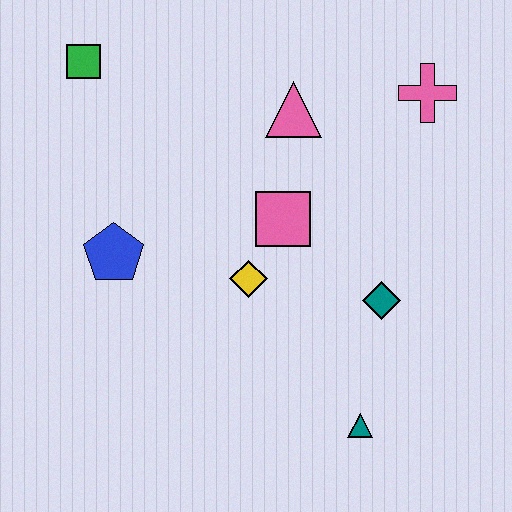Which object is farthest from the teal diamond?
The green square is farthest from the teal diamond.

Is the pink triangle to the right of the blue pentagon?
Yes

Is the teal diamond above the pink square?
No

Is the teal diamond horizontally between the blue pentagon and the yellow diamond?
No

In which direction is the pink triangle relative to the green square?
The pink triangle is to the right of the green square.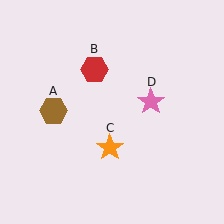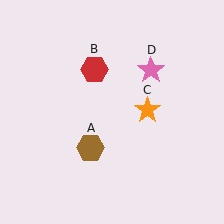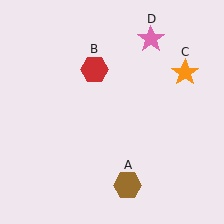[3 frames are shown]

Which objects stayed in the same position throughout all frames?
Red hexagon (object B) remained stationary.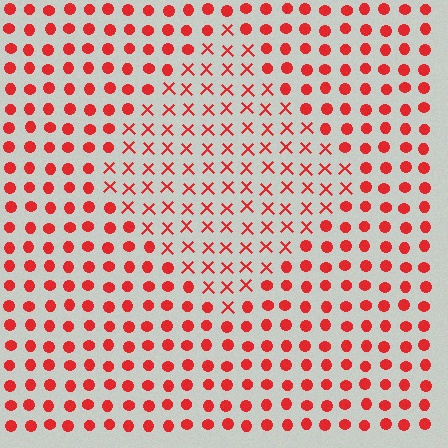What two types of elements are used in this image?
The image uses X marks inside the diamond region and circles outside it.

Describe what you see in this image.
The image is filled with small red elements arranged in a uniform grid. A diamond-shaped region contains X marks, while the surrounding area contains circles. The boundary is defined purely by the change in element shape.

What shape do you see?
I see a diamond.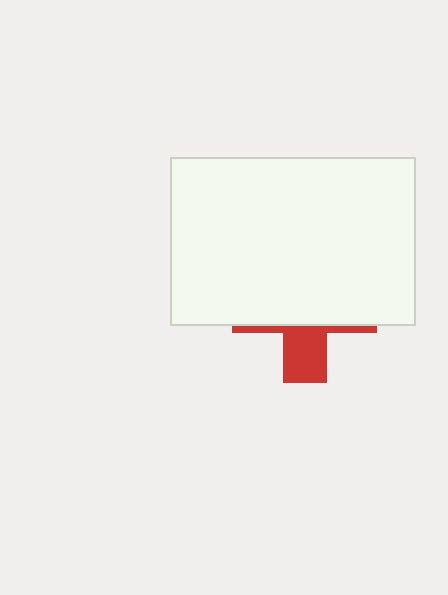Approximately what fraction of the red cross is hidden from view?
Roughly 69% of the red cross is hidden behind the white rectangle.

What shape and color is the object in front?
The object in front is a white rectangle.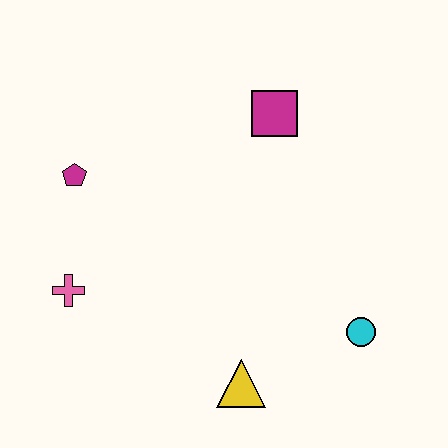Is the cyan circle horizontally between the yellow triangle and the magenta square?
No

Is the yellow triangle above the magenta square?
No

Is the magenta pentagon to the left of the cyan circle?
Yes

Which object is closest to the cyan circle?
The yellow triangle is closest to the cyan circle.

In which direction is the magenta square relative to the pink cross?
The magenta square is to the right of the pink cross.